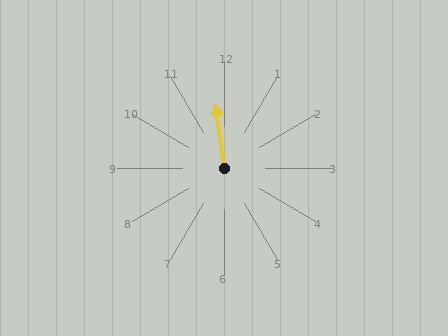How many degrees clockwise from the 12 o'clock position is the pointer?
Approximately 352 degrees.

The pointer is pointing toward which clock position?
Roughly 12 o'clock.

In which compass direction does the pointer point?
North.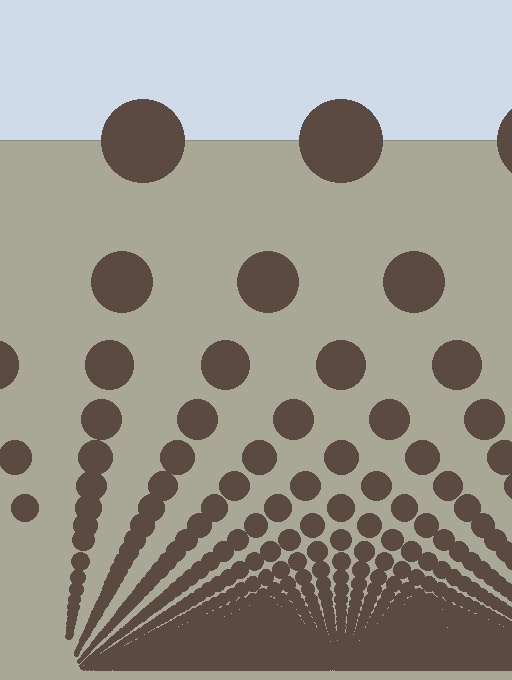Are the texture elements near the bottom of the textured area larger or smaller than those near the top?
Smaller. The gradient is inverted — elements near the bottom are smaller and denser.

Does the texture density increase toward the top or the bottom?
Density increases toward the bottom.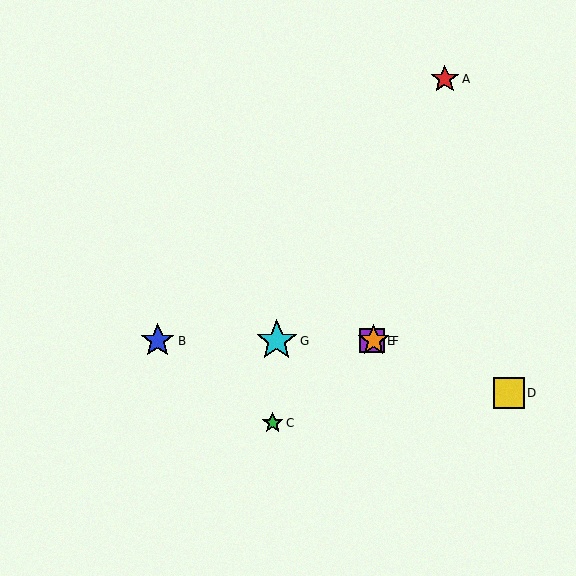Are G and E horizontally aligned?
Yes, both are at y≈341.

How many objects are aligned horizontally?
4 objects (B, E, F, G) are aligned horizontally.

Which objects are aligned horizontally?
Objects B, E, F, G are aligned horizontally.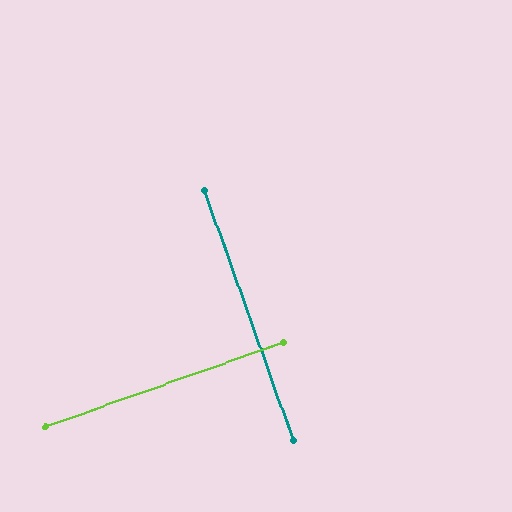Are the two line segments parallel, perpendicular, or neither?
Perpendicular — they meet at approximately 90°.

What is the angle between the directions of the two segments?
Approximately 90 degrees.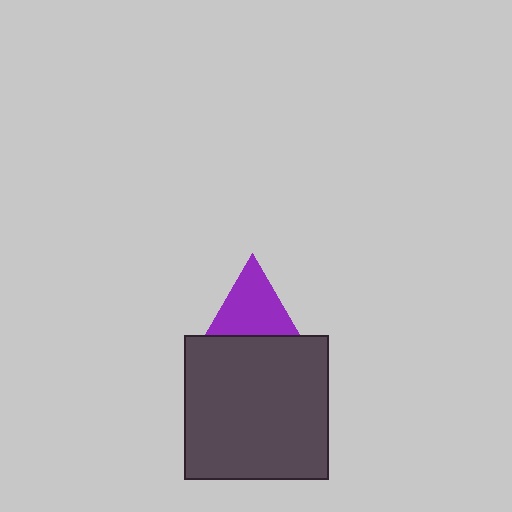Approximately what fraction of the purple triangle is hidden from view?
Roughly 35% of the purple triangle is hidden behind the dark gray square.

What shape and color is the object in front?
The object in front is a dark gray square.